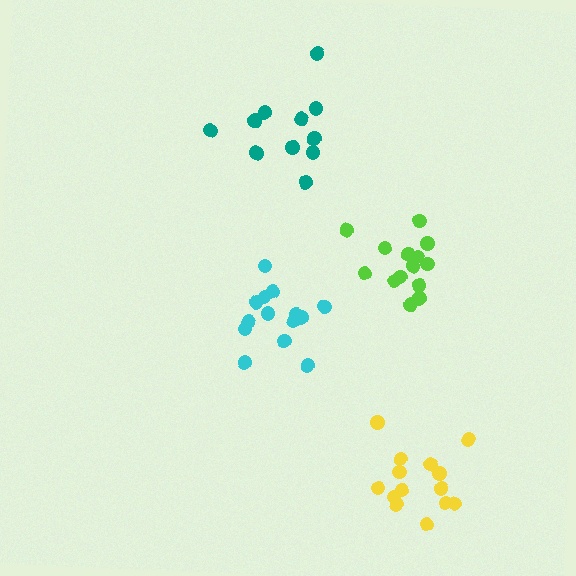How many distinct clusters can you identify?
There are 4 distinct clusters.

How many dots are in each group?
Group 1: 11 dots, Group 2: 14 dots, Group 3: 14 dots, Group 4: 14 dots (53 total).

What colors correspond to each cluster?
The clusters are colored: teal, yellow, lime, cyan.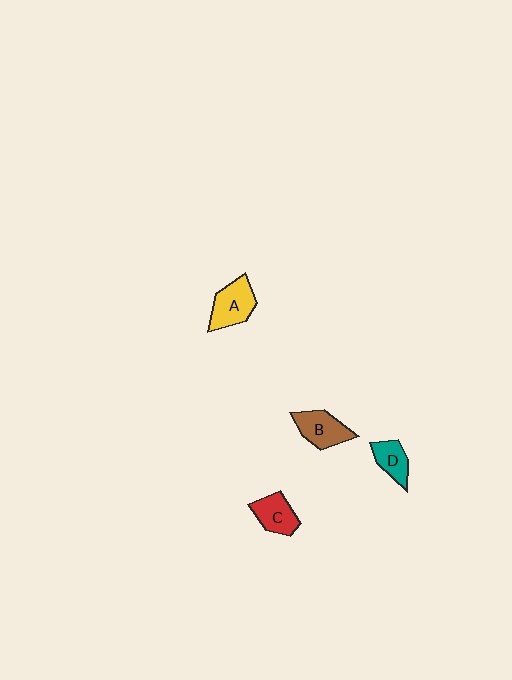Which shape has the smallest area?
Shape D (teal).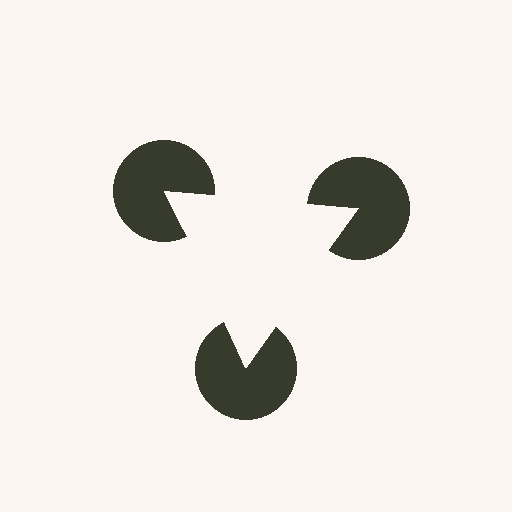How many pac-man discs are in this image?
There are 3 — one at each vertex of the illusory triangle.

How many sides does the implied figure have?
3 sides.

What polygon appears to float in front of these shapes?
An illusory triangle — its edges are inferred from the aligned wedge cuts in the pac-man discs, not physically drawn.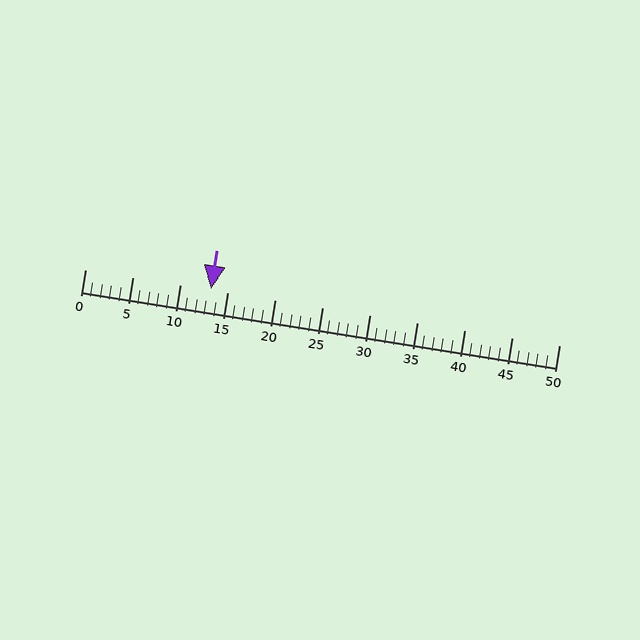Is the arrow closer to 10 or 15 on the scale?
The arrow is closer to 15.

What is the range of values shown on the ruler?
The ruler shows values from 0 to 50.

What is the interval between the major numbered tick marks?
The major tick marks are spaced 5 units apart.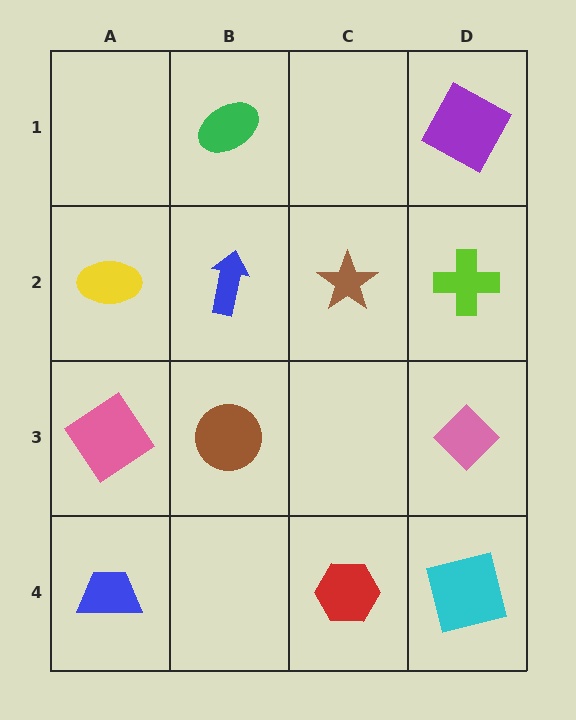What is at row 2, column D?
A lime cross.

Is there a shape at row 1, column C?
No, that cell is empty.